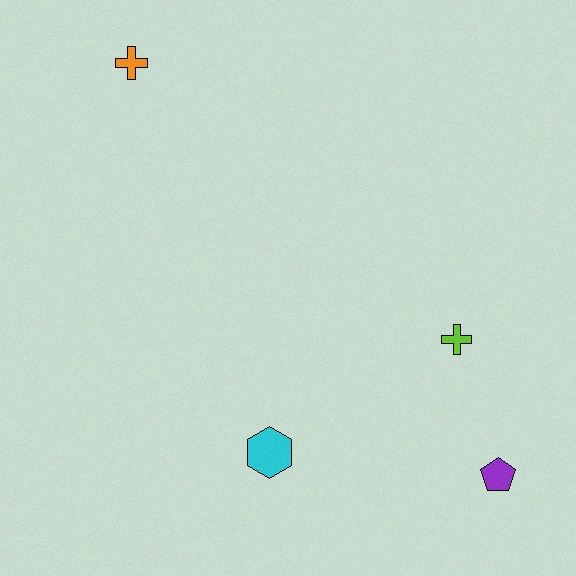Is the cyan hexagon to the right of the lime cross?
No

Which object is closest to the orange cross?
The cyan hexagon is closest to the orange cross.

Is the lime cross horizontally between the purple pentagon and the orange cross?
Yes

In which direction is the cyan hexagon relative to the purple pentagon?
The cyan hexagon is to the left of the purple pentagon.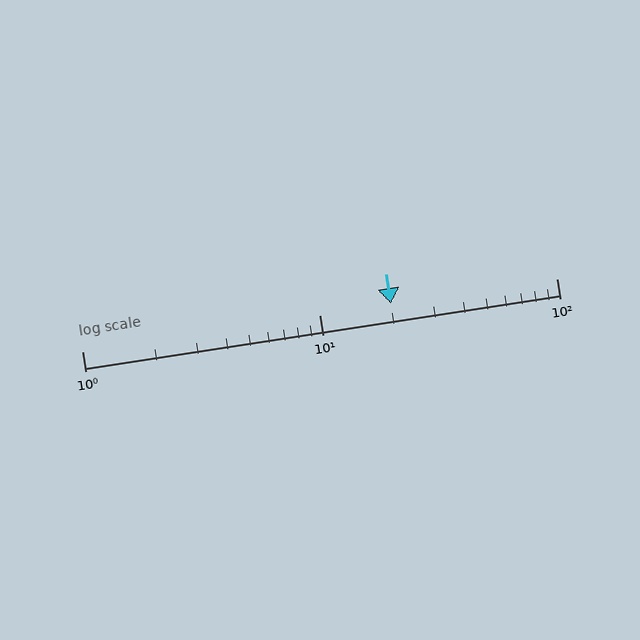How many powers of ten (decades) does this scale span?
The scale spans 2 decades, from 1 to 100.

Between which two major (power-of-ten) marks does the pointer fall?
The pointer is between 10 and 100.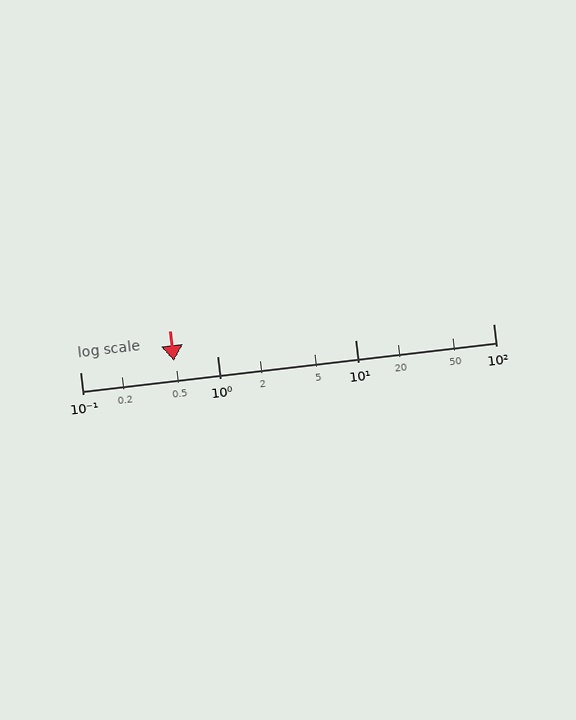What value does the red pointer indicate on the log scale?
The pointer indicates approximately 0.48.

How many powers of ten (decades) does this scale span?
The scale spans 3 decades, from 0.1 to 100.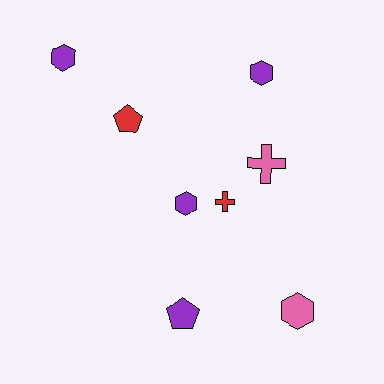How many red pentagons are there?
There is 1 red pentagon.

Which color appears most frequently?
Purple, with 4 objects.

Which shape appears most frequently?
Hexagon, with 4 objects.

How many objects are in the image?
There are 8 objects.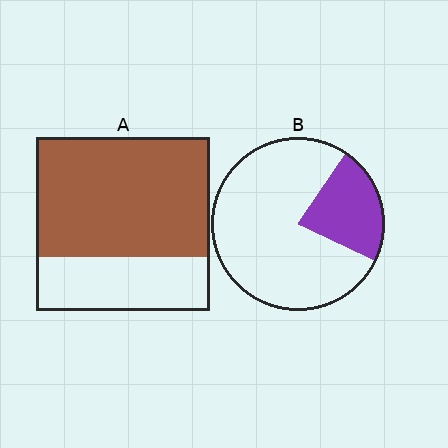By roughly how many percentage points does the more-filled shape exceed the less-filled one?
By roughly 45 percentage points (A over B).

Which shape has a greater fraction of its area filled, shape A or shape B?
Shape A.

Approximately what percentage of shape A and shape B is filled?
A is approximately 70% and B is approximately 25%.